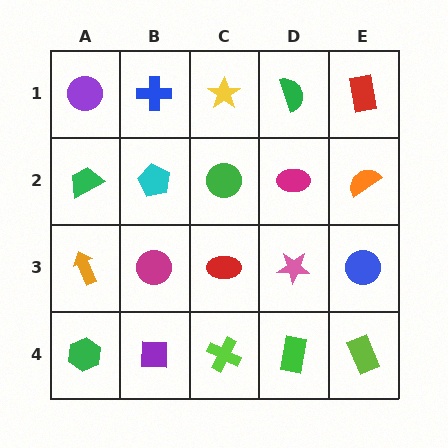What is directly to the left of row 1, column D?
A yellow star.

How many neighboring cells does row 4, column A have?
2.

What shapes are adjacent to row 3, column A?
A green trapezoid (row 2, column A), a green hexagon (row 4, column A), a magenta circle (row 3, column B).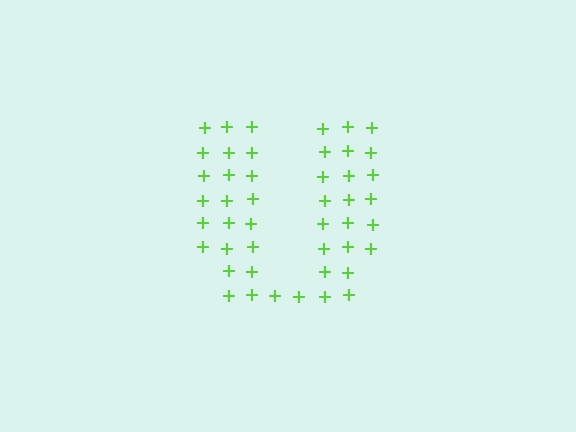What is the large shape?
The large shape is the letter U.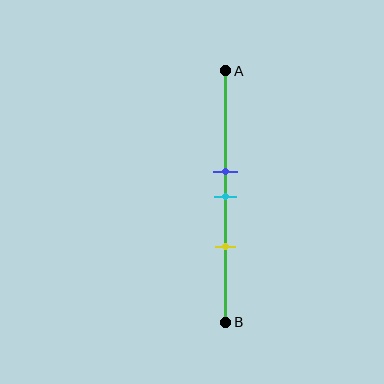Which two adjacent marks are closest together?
The blue and cyan marks are the closest adjacent pair.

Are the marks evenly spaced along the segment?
Yes, the marks are approximately evenly spaced.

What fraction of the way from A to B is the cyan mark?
The cyan mark is approximately 50% (0.5) of the way from A to B.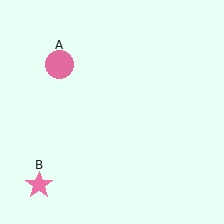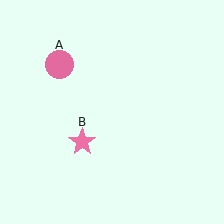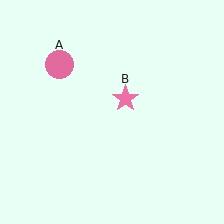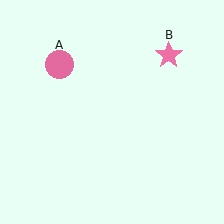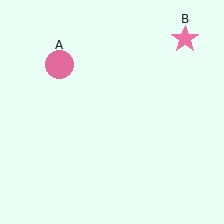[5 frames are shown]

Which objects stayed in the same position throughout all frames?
Pink circle (object A) remained stationary.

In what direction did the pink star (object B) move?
The pink star (object B) moved up and to the right.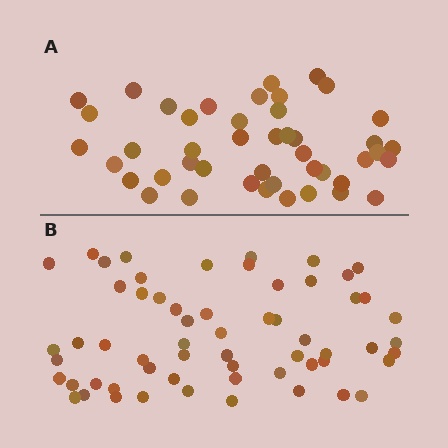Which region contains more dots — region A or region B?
Region B (the bottom region) has more dots.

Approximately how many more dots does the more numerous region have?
Region B has approximately 15 more dots than region A.